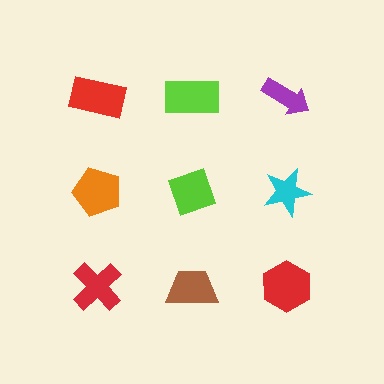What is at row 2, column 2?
A lime diamond.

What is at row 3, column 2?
A brown trapezoid.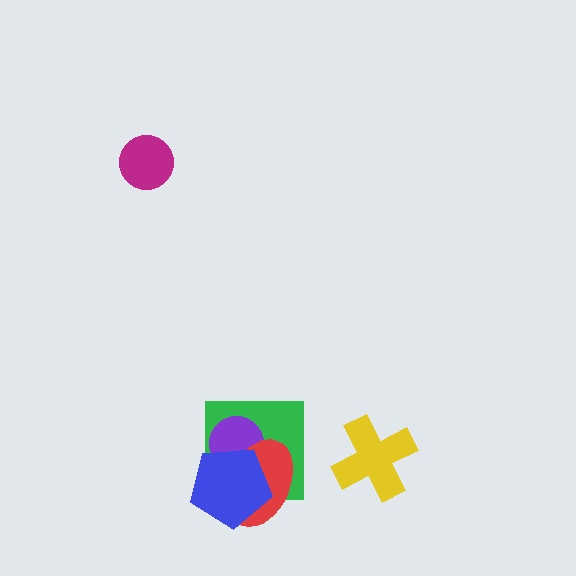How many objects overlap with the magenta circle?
0 objects overlap with the magenta circle.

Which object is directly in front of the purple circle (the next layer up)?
The red ellipse is directly in front of the purple circle.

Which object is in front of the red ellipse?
The blue pentagon is in front of the red ellipse.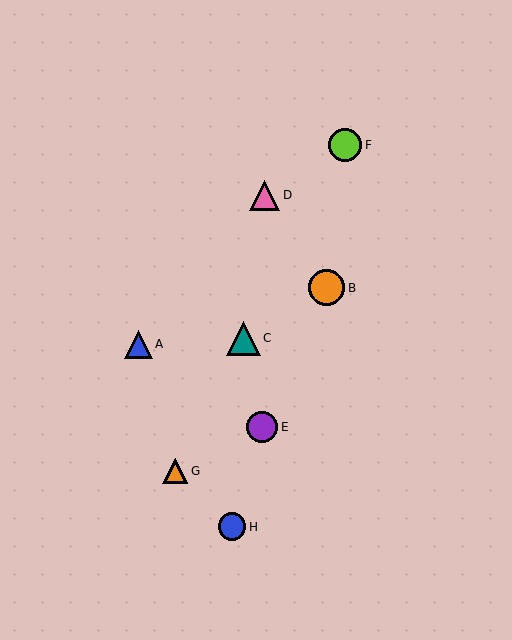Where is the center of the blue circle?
The center of the blue circle is at (232, 527).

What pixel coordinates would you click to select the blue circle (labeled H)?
Click at (232, 527) to select the blue circle H.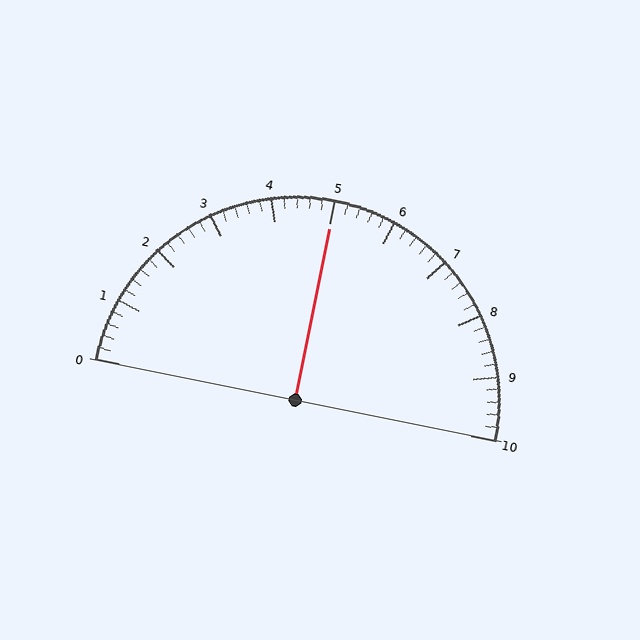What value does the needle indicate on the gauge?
The needle indicates approximately 5.0.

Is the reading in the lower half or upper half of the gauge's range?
The reading is in the upper half of the range (0 to 10).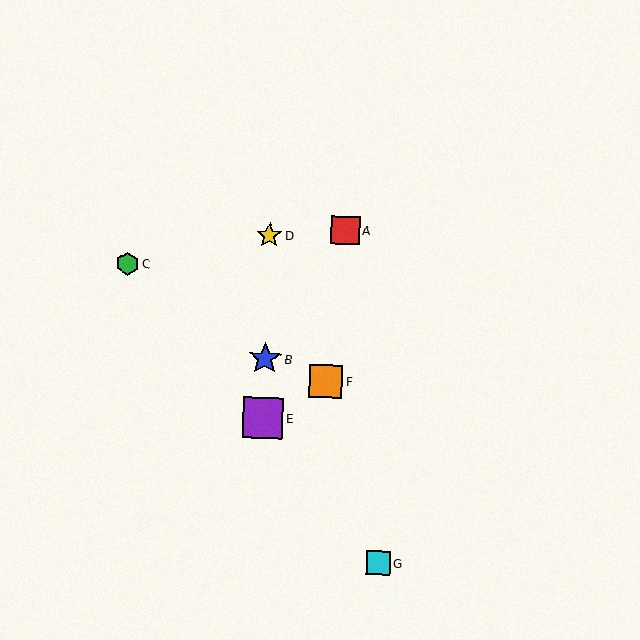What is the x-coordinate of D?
Object D is at x≈270.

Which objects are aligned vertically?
Objects B, D, E are aligned vertically.